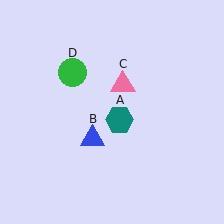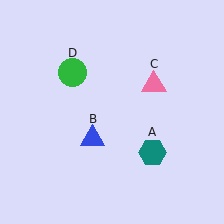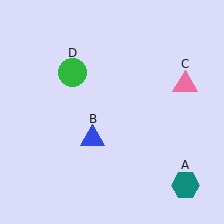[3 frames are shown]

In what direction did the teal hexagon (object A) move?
The teal hexagon (object A) moved down and to the right.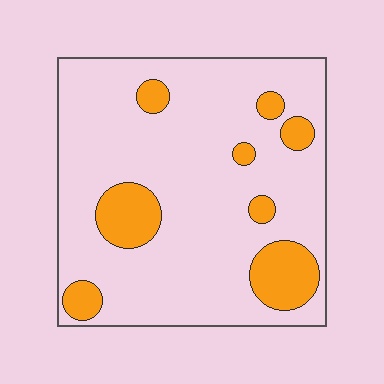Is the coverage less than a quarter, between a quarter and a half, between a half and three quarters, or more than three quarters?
Less than a quarter.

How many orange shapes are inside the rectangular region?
8.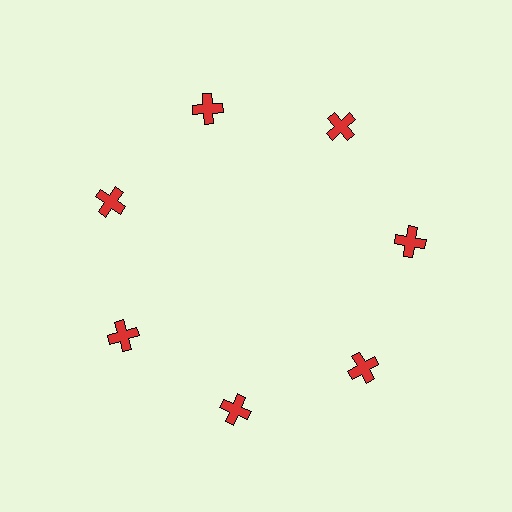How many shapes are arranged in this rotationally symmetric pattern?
There are 7 shapes, arranged in 7 groups of 1.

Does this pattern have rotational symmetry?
Yes, this pattern has 7-fold rotational symmetry. It looks the same after rotating 51 degrees around the center.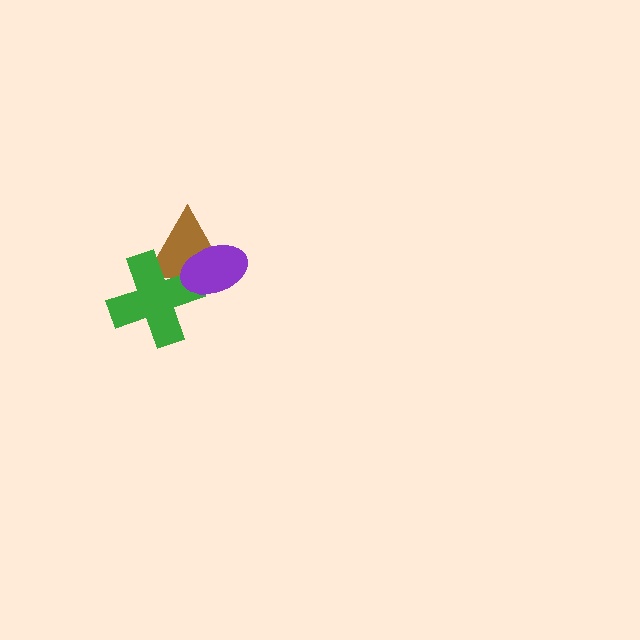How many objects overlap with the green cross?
2 objects overlap with the green cross.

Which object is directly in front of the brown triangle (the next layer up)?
The green cross is directly in front of the brown triangle.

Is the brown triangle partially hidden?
Yes, it is partially covered by another shape.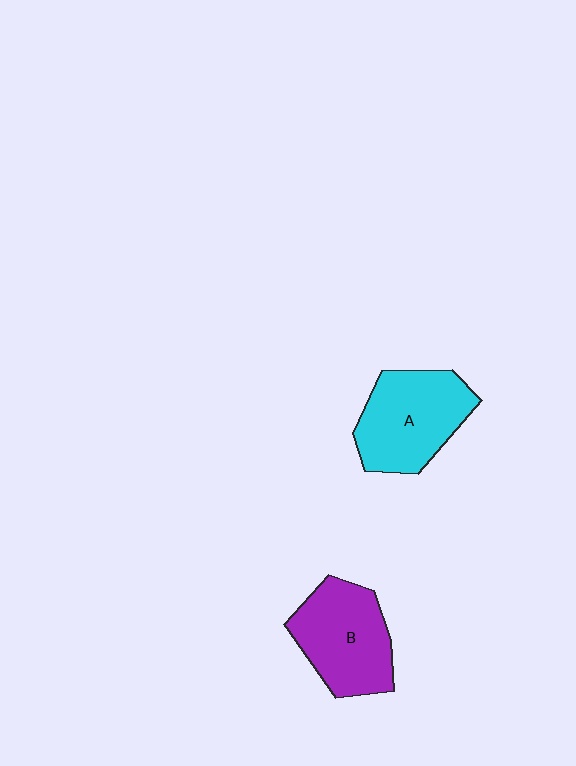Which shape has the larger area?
Shape A (cyan).